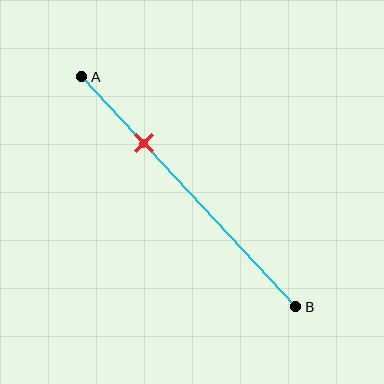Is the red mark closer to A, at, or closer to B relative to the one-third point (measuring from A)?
The red mark is closer to point A than the one-third point of segment AB.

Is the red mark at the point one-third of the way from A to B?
No, the mark is at about 30% from A, not at the 33% one-third point.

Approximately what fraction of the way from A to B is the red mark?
The red mark is approximately 30% of the way from A to B.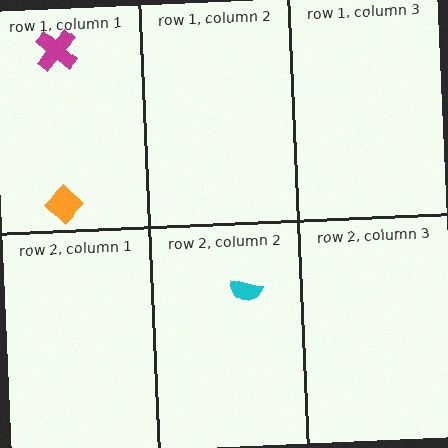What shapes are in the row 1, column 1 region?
The magenta cross, the orange diamond.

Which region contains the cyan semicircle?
The row 2, column 2 region.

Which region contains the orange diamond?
The row 1, column 1 region.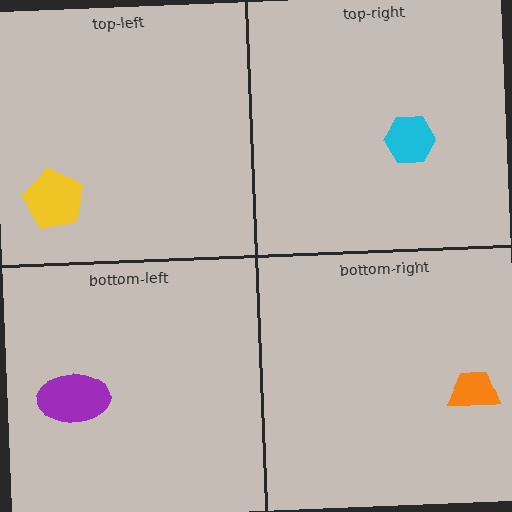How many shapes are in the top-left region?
1.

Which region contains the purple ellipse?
The bottom-left region.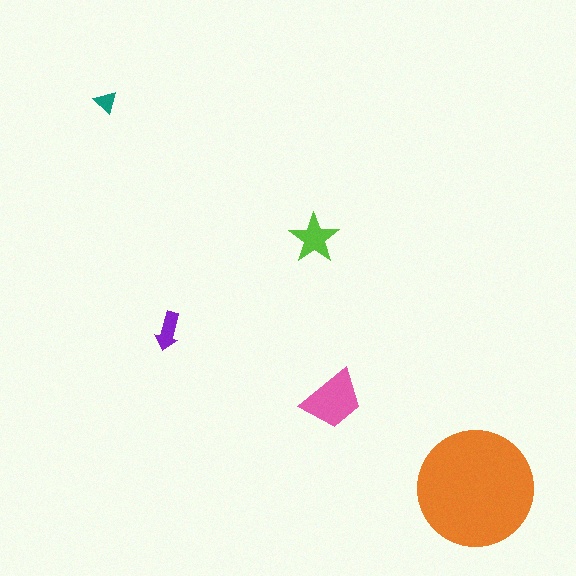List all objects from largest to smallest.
The orange circle, the pink trapezoid, the lime star, the purple arrow, the teal triangle.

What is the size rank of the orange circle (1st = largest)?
1st.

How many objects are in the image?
There are 5 objects in the image.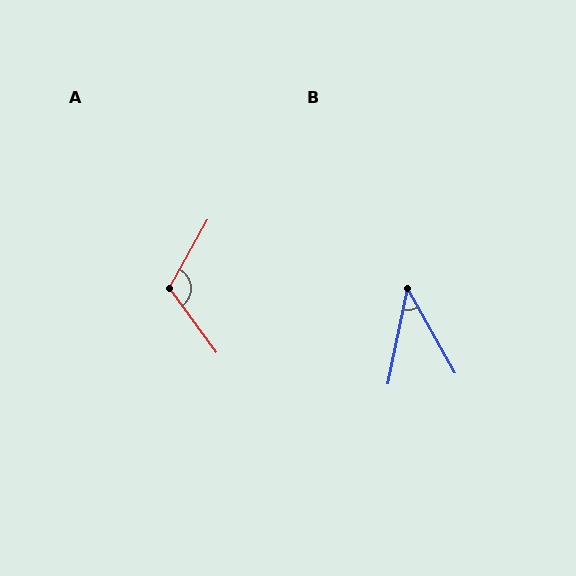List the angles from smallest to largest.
B (41°), A (115°).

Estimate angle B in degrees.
Approximately 41 degrees.